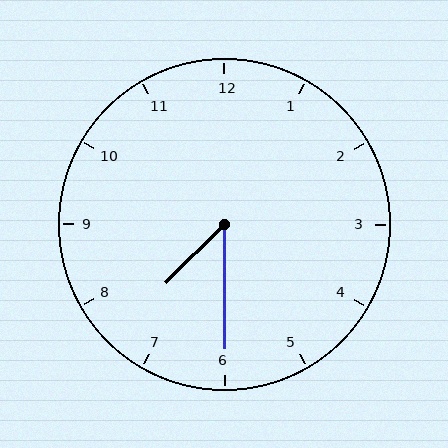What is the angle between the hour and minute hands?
Approximately 45 degrees.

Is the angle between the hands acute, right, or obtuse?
It is acute.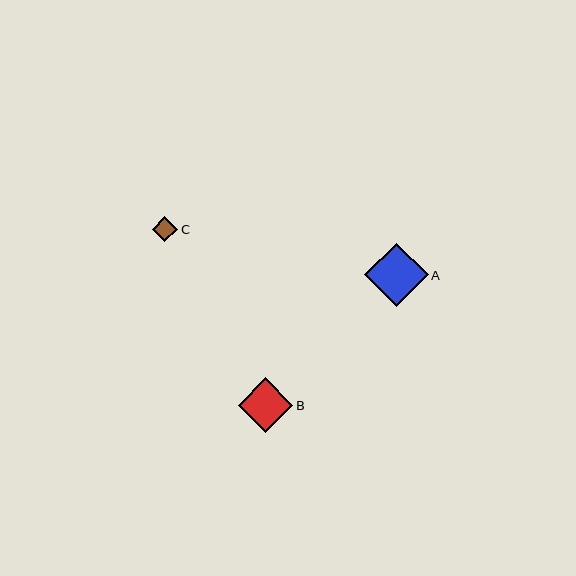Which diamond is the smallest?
Diamond C is the smallest with a size of approximately 26 pixels.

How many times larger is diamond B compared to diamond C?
Diamond B is approximately 2.1 times the size of diamond C.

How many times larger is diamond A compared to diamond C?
Diamond A is approximately 2.5 times the size of diamond C.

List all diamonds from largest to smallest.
From largest to smallest: A, B, C.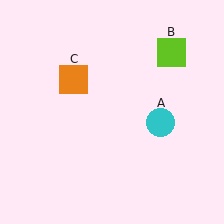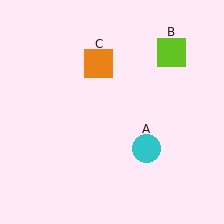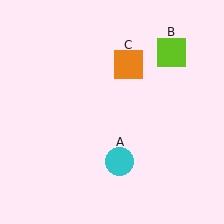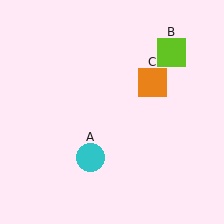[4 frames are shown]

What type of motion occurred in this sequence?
The cyan circle (object A), orange square (object C) rotated clockwise around the center of the scene.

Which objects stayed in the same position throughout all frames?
Lime square (object B) remained stationary.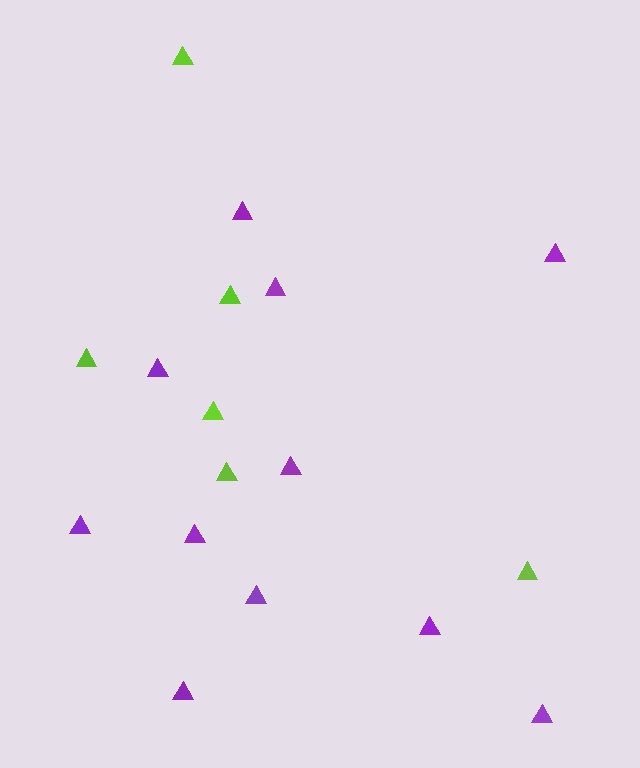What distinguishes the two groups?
There are 2 groups: one group of lime triangles (6) and one group of purple triangles (11).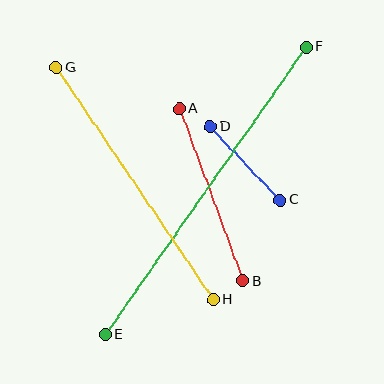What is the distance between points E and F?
The distance is approximately 351 pixels.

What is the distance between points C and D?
The distance is approximately 101 pixels.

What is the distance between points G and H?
The distance is approximately 280 pixels.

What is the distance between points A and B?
The distance is approximately 184 pixels.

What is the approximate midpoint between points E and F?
The midpoint is at approximately (206, 191) pixels.